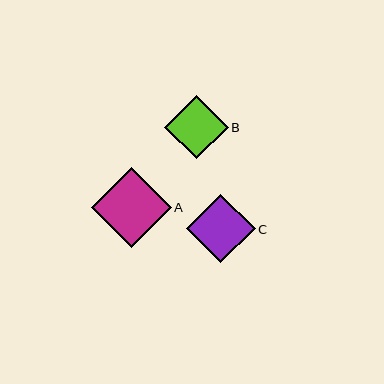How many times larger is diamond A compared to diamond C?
Diamond A is approximately 1.2 times the size of diamond C.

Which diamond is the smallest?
Diamond B is the smallest with a size of approximately 64 pixels.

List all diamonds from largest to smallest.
From largest to smallest: A, C, B.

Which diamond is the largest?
Diamond A is the largest with a size of approximately 80 pixels.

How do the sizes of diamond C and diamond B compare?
Diamond C and diamond B are approximately the same size.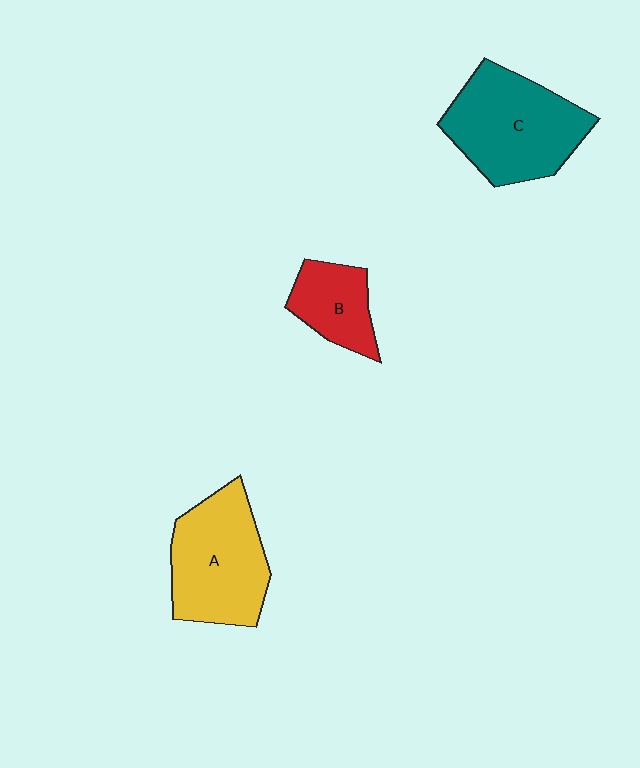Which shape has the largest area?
Shape C (teal).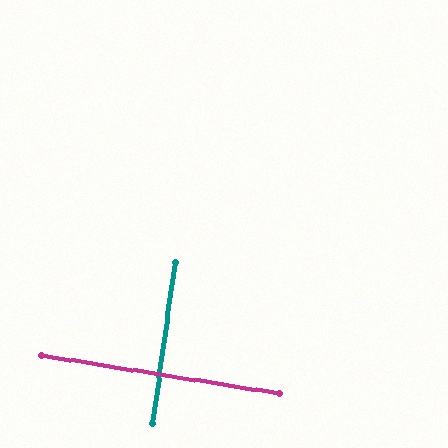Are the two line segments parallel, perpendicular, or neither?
Perpendicular — they meet at approximately 89°.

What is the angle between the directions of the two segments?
Approximately 89 degrees.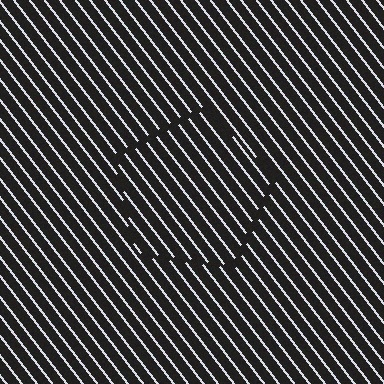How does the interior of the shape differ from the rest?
The interior of the shape contains the same grating, shifted by half a period — the contour is defined by the phase discontinuity where line-ends from the inner and outer gratings abut.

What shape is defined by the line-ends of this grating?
An illusory pentagon. The interior of the shape contains the same grating, shifted by half a period — the contour is defined by the phase discontinuity where line-ends from the inner and outer gratings abut.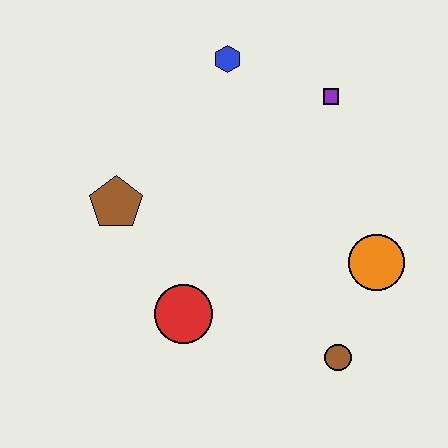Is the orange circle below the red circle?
No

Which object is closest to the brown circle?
The orange circle is closest to the brown circle.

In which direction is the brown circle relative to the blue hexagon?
The brown circle is below the blue hexagon.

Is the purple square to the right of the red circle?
Yes